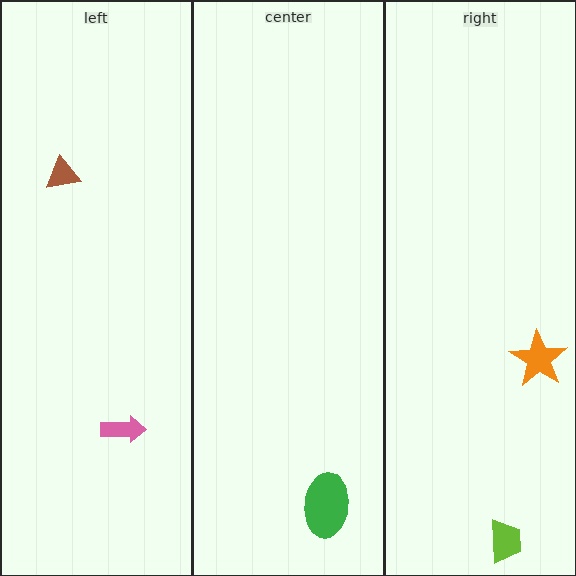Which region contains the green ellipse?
The center region.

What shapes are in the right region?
The orange star, the lime trapezoid.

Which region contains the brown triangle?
The left region.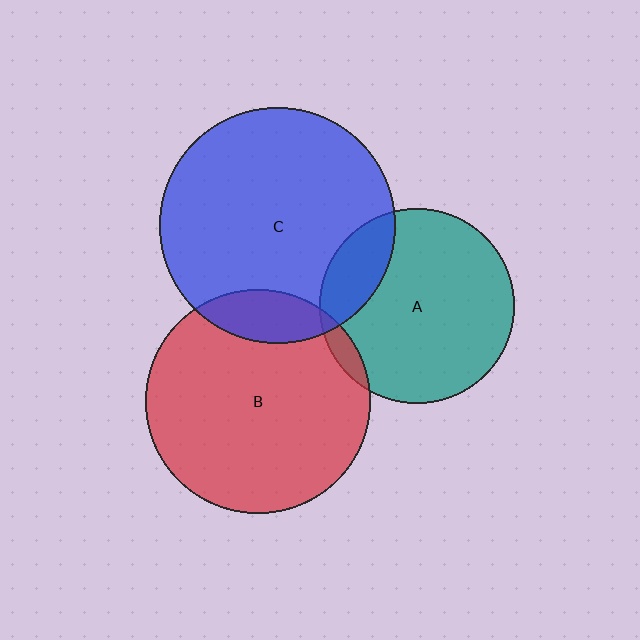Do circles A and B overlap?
Yes.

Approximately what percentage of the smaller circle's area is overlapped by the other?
Approximately 5%.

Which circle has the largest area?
Circle C (blue).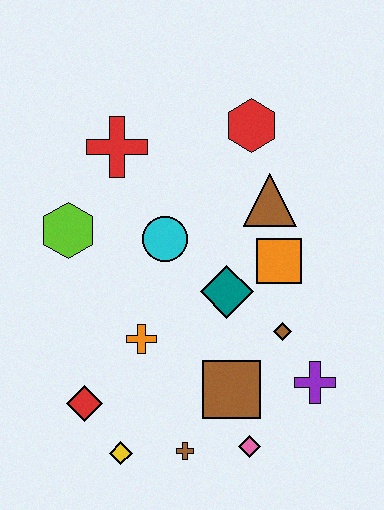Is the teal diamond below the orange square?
Yes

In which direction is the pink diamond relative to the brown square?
The pink diamond is below the brown square.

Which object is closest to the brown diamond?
The purple cross is closest to the brown diamond.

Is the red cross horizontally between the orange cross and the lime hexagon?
Yes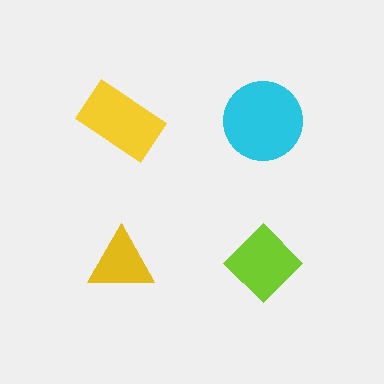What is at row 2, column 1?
A yellow triangle.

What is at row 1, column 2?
A cyan circle.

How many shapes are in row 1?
2 shapes.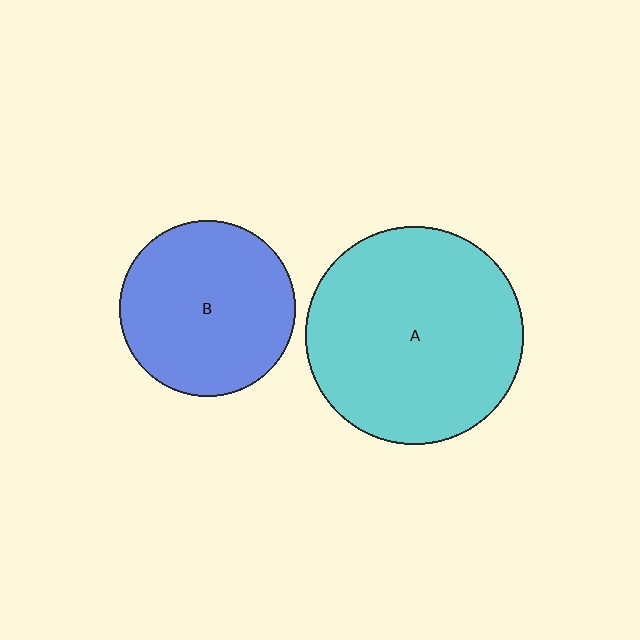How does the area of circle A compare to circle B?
Approximately 1.5 times.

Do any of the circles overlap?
No, none of the circles overlap.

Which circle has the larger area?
Circle A (cyan).